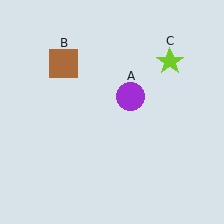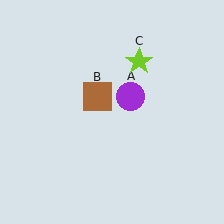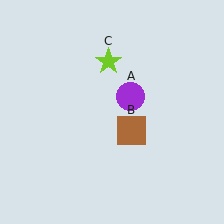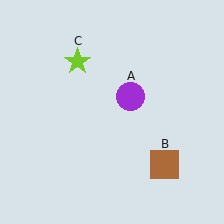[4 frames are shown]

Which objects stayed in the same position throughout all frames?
Purple circle (object A) remained stationary.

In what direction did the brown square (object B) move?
The brown square (object B) moved down and to the right.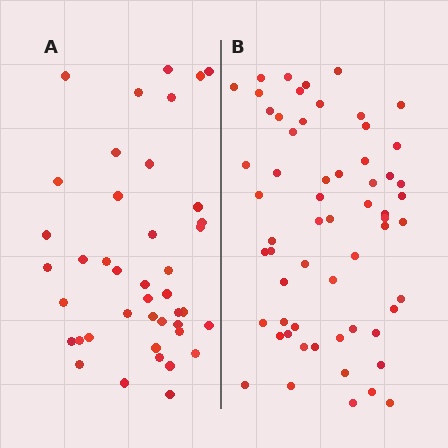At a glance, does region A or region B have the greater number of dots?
Region B (the right region) has more dots.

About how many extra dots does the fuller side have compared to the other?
Region B has approximately 20 more dots than region A.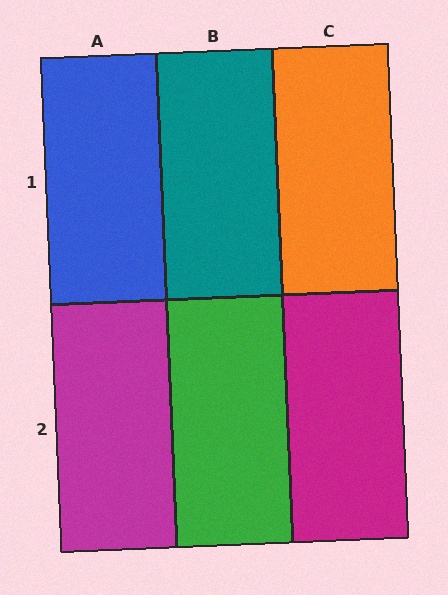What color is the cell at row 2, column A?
Magenta.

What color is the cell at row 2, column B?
Green.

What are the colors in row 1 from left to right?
Blue, teal, orange.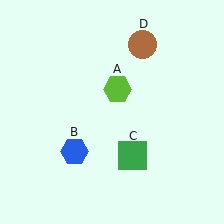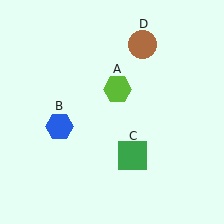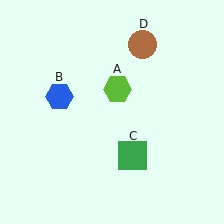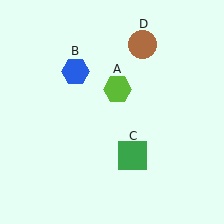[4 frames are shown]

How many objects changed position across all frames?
1 object changed position: blue hexagon (object B).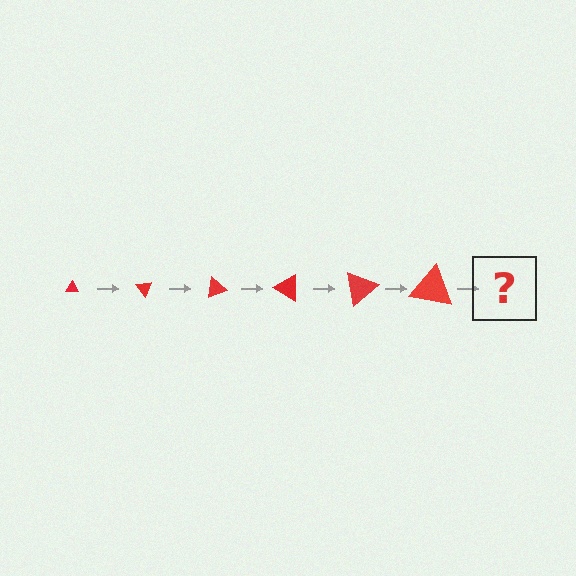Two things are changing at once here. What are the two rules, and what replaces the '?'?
The two rules are that the triangle grows larger each step and it rotates 50 degrees each step. The '?' should be a triangle, larger than the previous one and rotated 300 degrees from the start.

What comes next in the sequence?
The next element should be a triangle, larger than the previous one and rotated 300 degrees from the start.